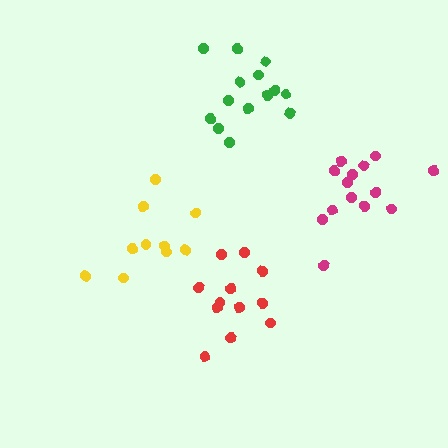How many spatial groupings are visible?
There are 4 spatial groupings.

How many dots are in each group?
Group 1: 12 dots, Group 2: 14 dots, Group 3: 14 dots, Group 4: 10 dots (50 total).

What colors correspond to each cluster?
The clusters are colored: red, green, magenta, yellow.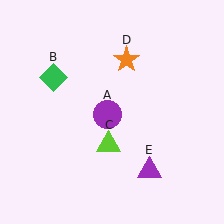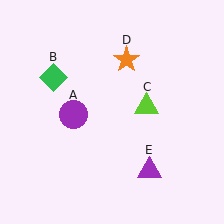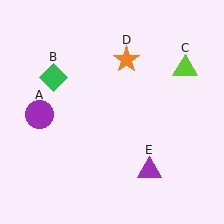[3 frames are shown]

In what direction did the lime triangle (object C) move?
The lime triangle (object C) moved up and to the right.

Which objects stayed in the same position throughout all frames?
Green diamond (object B) and orange star (object D) and purple triangle (object E) remained stationary.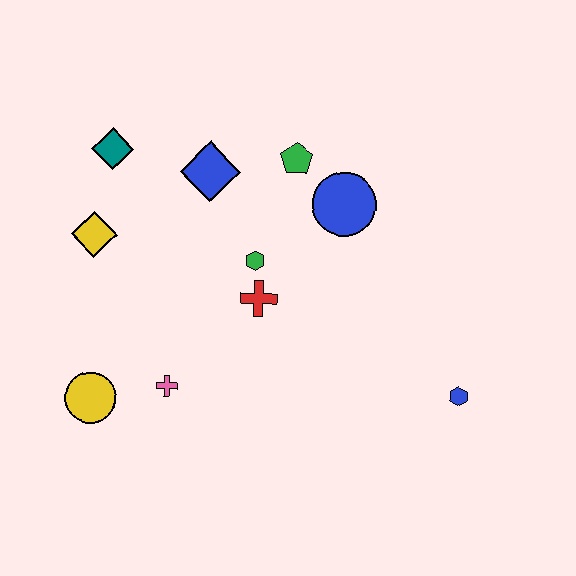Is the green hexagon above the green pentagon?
No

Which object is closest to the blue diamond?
The green pentagon is closest to the blue diamond.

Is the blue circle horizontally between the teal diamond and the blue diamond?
No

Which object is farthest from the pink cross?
The blue hexagon is farthest from the pink cross.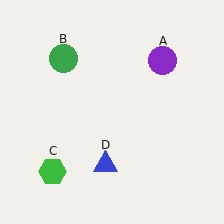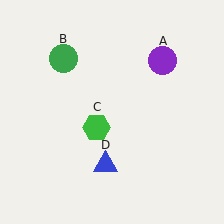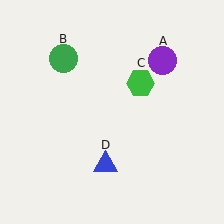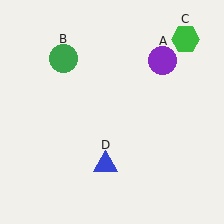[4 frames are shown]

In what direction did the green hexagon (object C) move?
The green hexagon (object C) moved up and to the right.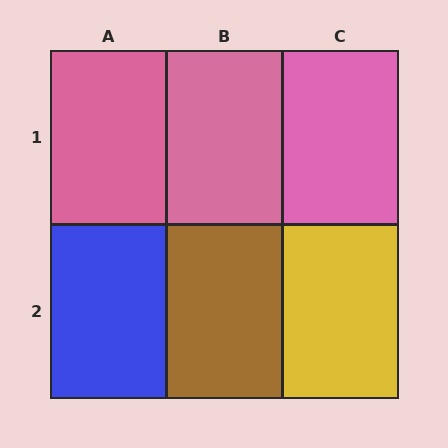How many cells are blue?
1 cell is blue.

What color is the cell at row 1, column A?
Pink.